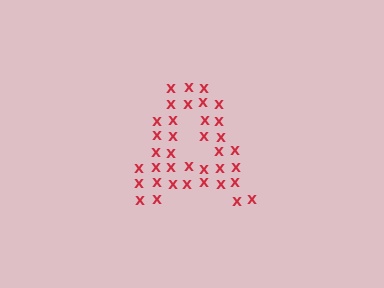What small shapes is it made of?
It is made of small letter X's.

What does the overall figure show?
The overall figure shows the letter A.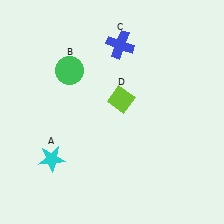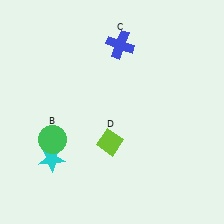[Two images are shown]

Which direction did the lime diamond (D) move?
The lime diamond (D) moved down.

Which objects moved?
The objects that moved are: the green circle (B), the lime diamond (D).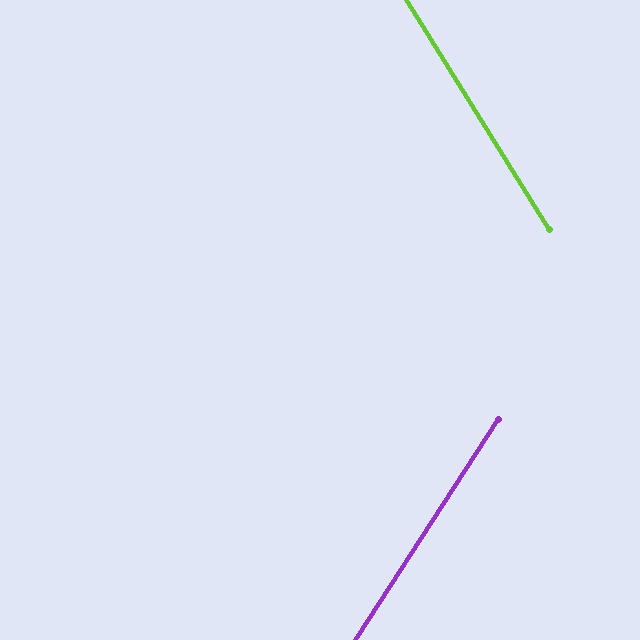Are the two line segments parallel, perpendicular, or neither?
Neither parallel nor perpendicular — they differ by about 65°.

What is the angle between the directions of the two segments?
Approximately 65 degrees.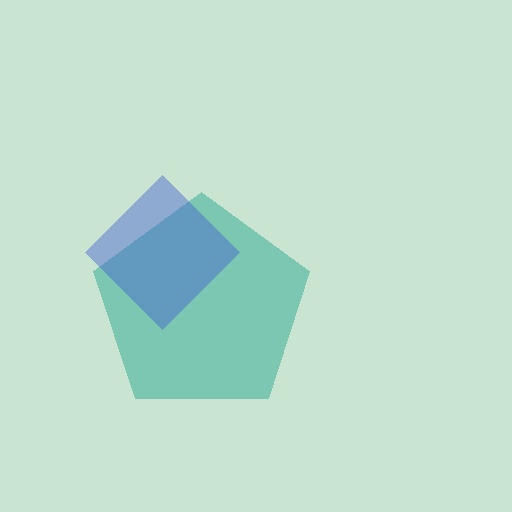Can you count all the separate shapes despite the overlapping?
Yes, there are 2 separate shapes.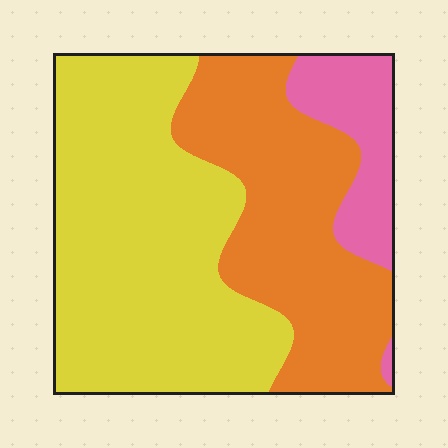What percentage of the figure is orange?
Orange takes up about three eighths (3/8) of the figure.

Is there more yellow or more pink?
Yellow.